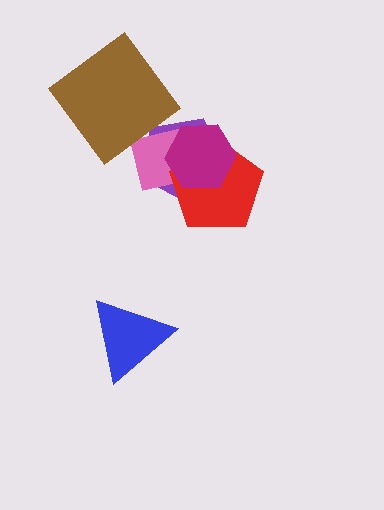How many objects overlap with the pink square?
3 objects overlap with the pink square.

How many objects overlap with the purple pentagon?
3 objects overlap with the purple pentagon.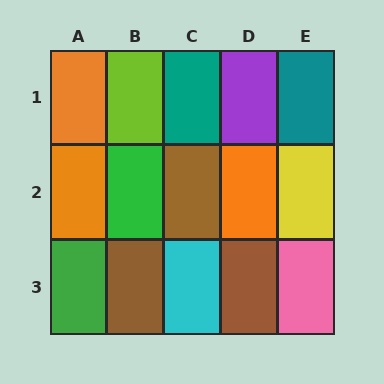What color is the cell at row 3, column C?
Cyan.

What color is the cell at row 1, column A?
Orange.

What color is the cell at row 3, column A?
Green.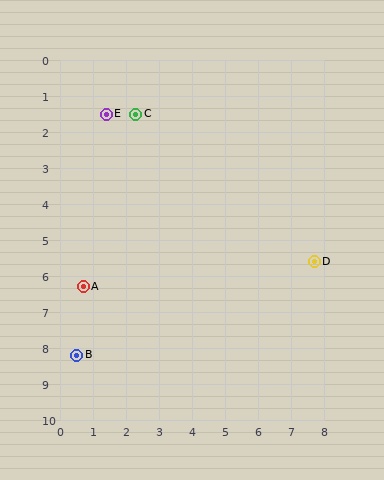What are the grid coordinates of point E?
Point E is at approximately (1.4, 1.5).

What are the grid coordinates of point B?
Point B is at approximately (0.5, 8.2).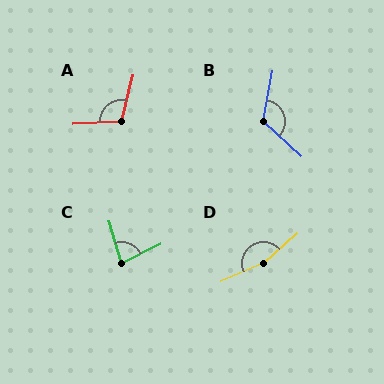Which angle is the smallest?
C, at approximately 79 degrees.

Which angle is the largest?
D, at approximately 162 degrees.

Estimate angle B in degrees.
Approximately 122 degrees.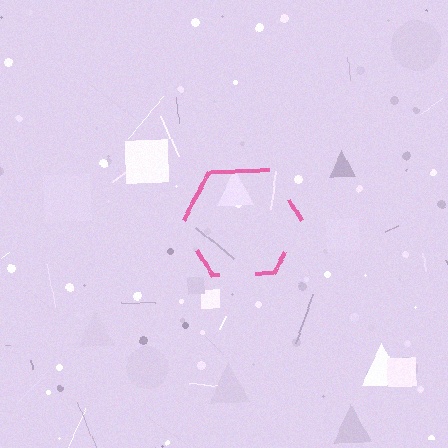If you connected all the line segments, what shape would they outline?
They would outline a hexagon.